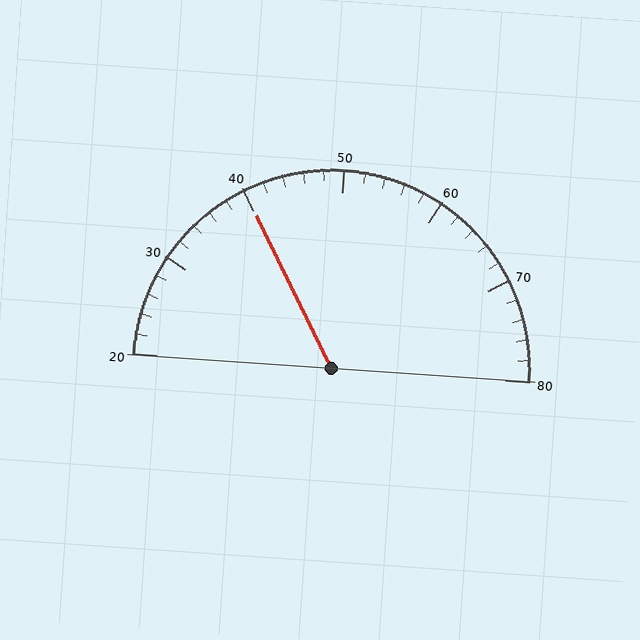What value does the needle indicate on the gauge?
The needle indicates approximately 40.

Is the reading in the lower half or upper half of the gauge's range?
The reading is in the lower half of the range (20 to 80).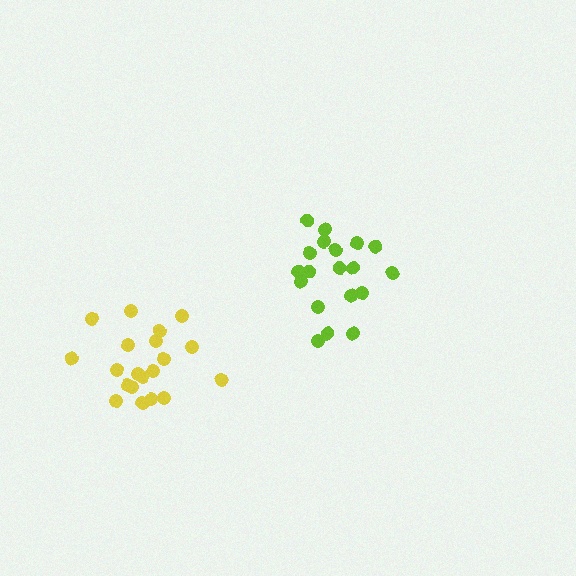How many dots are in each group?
Group 1: 19 dots, Group 2: 20 dots (39 total).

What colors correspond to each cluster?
The clusters are colored: lime, yellow.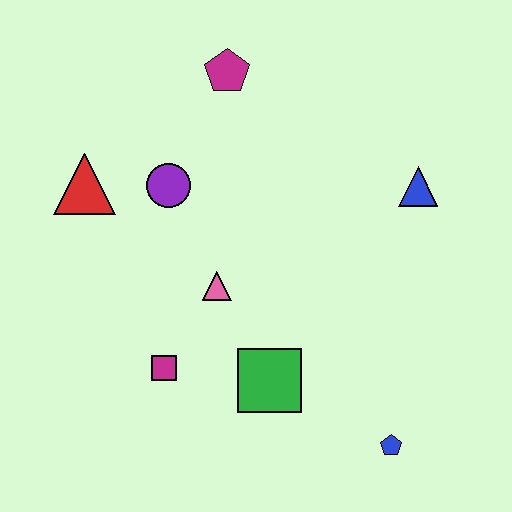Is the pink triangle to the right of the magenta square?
Yes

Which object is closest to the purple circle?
The red triangle is closest to the purple circle.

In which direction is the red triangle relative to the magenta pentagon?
The red triangle is to the left of the magenta pentagon.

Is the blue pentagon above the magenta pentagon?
No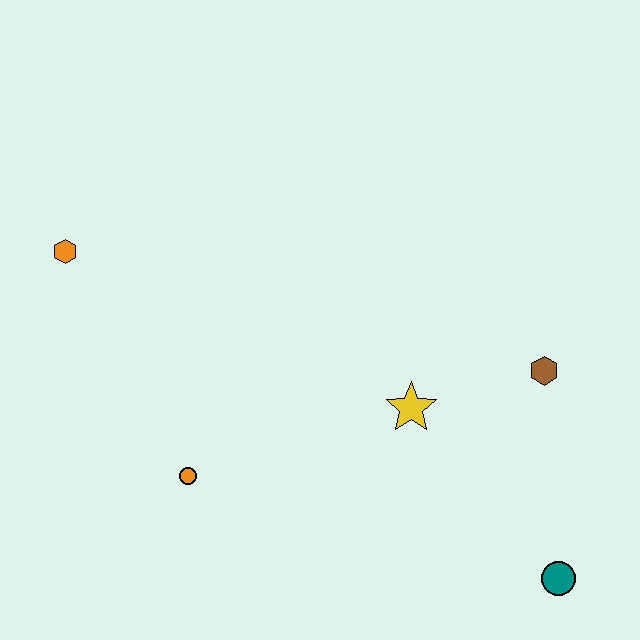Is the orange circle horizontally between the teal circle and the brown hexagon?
No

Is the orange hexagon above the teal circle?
Yes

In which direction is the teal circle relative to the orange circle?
The teal circle is to the right of the orange circle.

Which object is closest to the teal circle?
The brown hexagon is closest to the teal circle.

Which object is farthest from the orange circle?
The teal circle is farthest from the orange circle.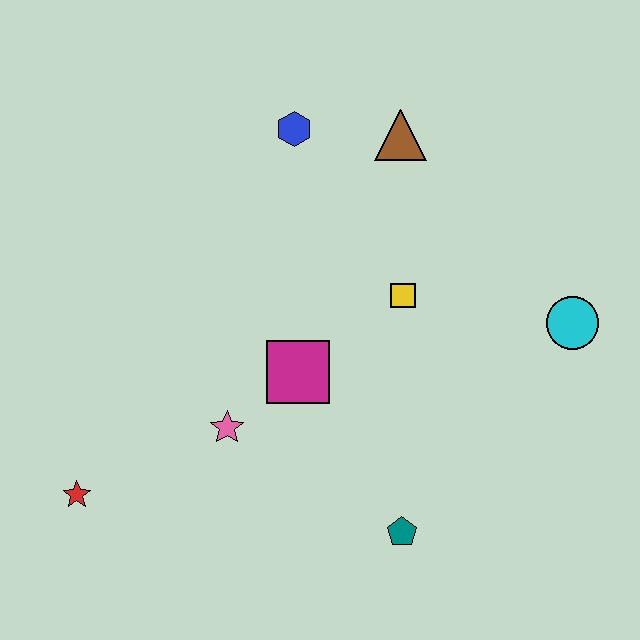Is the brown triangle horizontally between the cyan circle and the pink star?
Yes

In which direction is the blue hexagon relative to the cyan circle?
The blue hexagon is to the left of the cyan circle.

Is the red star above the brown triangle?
No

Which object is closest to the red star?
The pink star is closest to the red star.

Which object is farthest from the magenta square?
The cyan circle is farthest from the magenta square.